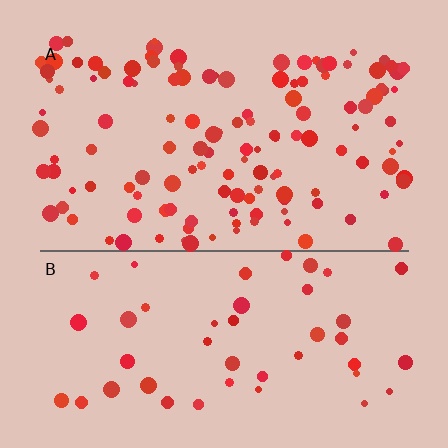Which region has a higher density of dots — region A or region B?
A (the top).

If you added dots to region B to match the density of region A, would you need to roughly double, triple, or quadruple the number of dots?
Approximately triple.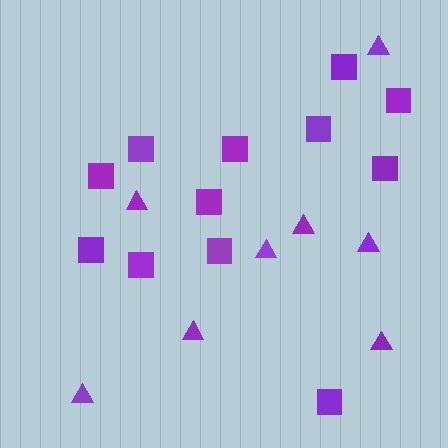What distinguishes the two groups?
There are 2 groups: one group of squares (12) and one group of triangles (8).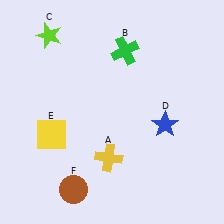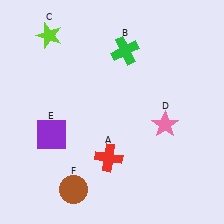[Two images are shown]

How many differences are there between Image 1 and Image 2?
There are 3 differences between the two images.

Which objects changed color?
A changed from yellow to red. D changed from blue to pink. E changed from yellow to purple.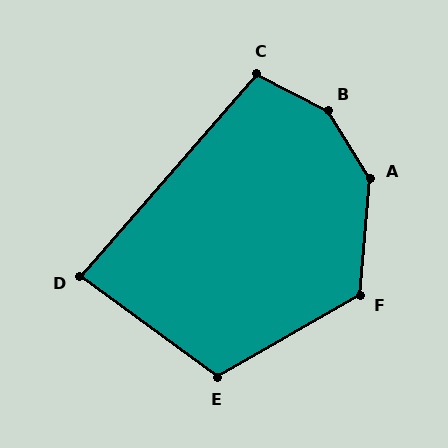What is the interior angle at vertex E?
Approximately 114 degrees (obtuse).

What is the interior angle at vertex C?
Approximately 104 degrees (obtuse).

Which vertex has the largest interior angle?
B, at approximately 150 degrees.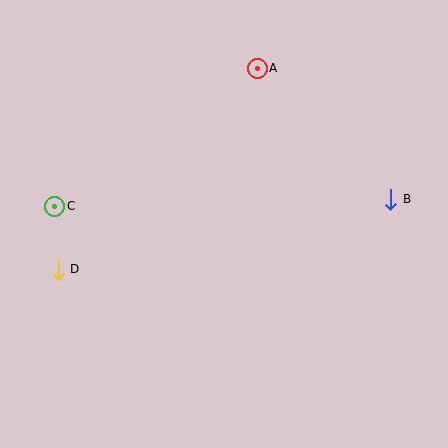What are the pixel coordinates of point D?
Point D is at (58, 269).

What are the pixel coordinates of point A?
Point A is at (257, 68).